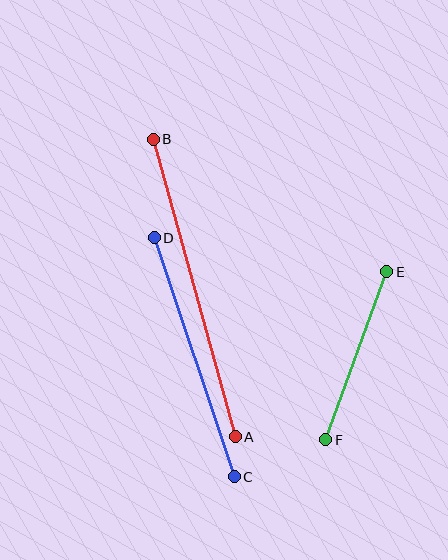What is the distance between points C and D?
The distance is approximately 252 pixels.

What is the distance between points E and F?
The distance is approximately 179 pixels.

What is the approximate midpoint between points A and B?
The midpoint is at approximately (194, 288) pixels.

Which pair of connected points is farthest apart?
Points A and B are farthest apart.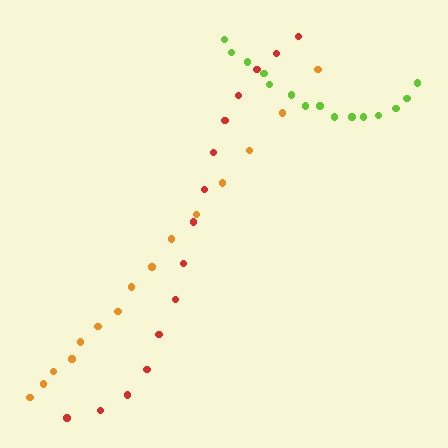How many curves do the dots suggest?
There are 3 distinct paths.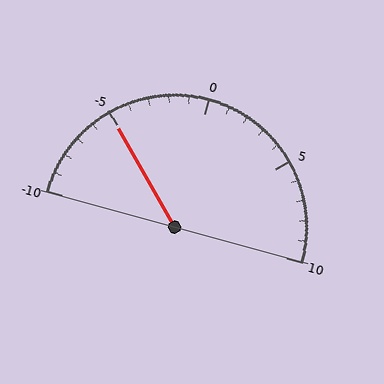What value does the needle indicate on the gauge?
The needle indicates approximately -5.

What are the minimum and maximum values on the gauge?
The gauge ranges from -10 to 10.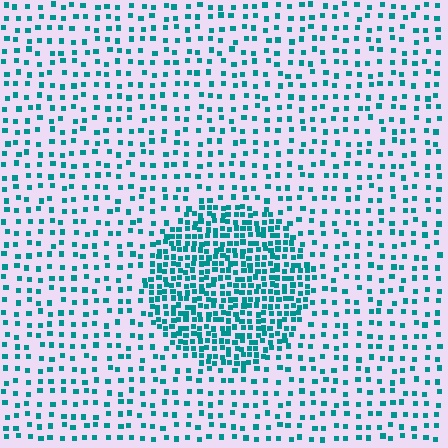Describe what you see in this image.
The image contains small teal elements arranged at two different densities. A circle-shaped region is visible where the elements are more densely packed than the surrounding area.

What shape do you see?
I see a circle.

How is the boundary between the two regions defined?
The boundary is defined by a change in element density (approximately 2.6x ratio). All elements are the same color, size, and shape.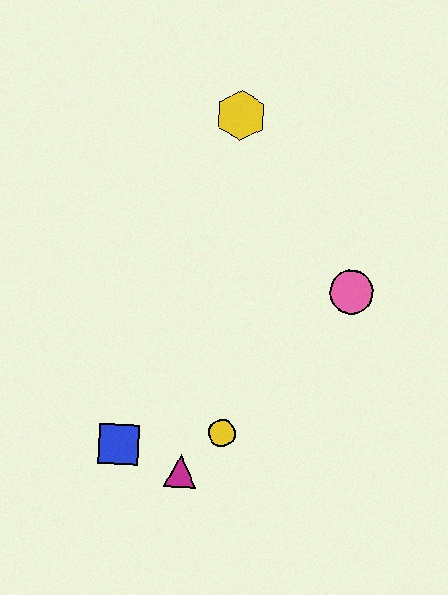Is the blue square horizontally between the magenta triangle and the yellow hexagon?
No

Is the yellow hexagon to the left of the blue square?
No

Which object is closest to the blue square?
The magenta triangle is closest to the blue square.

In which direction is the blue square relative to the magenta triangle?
The blue square is to the left of the magenta triangle.